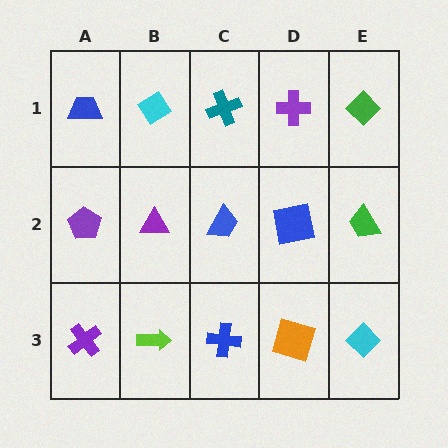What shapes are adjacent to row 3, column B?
A purple triangle (row 2, column B), a purple cross (row 3, column A), a blue cross (row 3, column C).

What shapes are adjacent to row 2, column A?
A blue trapezoid (row 1, column A), a purple cross (row 3, column A), a purple triangle (row 2, column B).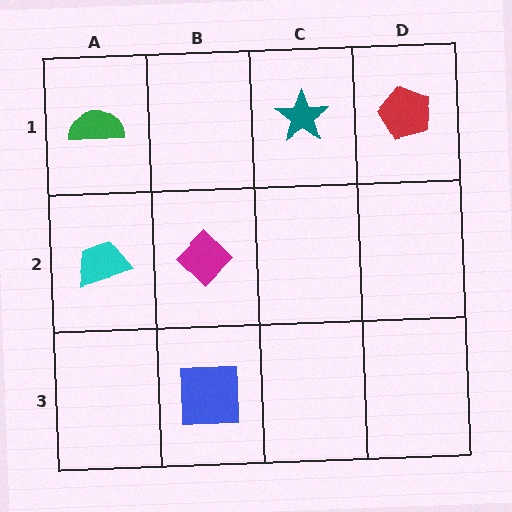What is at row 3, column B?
A blue square.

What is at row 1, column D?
A red pentagon.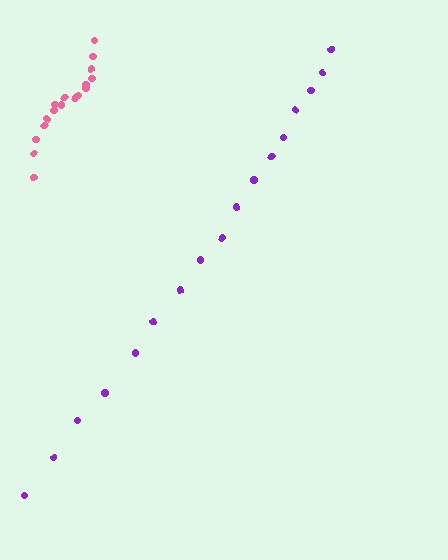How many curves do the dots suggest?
There are 2 distinct paths.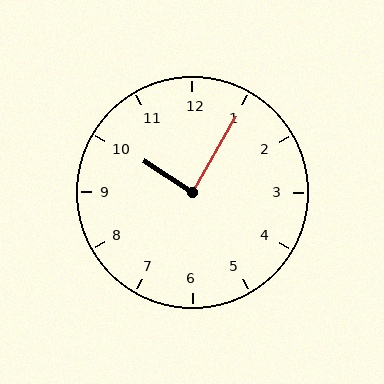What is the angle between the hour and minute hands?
Approximately 88 degrees.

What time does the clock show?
10:05.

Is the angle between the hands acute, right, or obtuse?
It is right.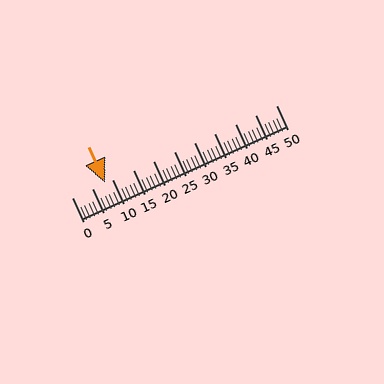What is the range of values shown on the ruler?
The ruler shows values from 0 to 50.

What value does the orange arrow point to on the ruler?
The orange arrow points to approximately 8.